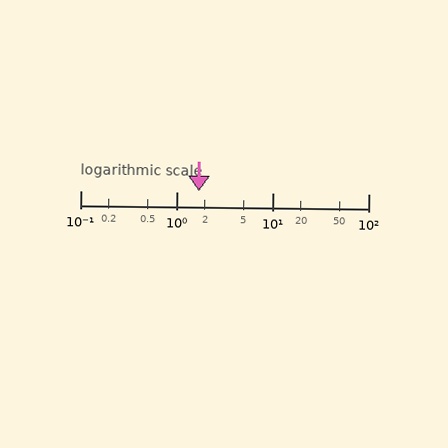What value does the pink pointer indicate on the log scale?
The pointer indicates approximately 1.7.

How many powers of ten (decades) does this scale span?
The scale spans 3 decades, from 0.1 to 100.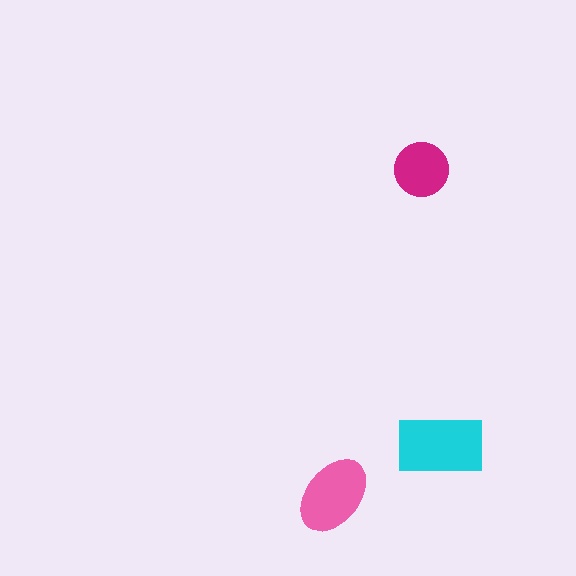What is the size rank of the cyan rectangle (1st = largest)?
1st.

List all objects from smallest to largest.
The magenta circle, the pink ellipse, the cyan rectangle.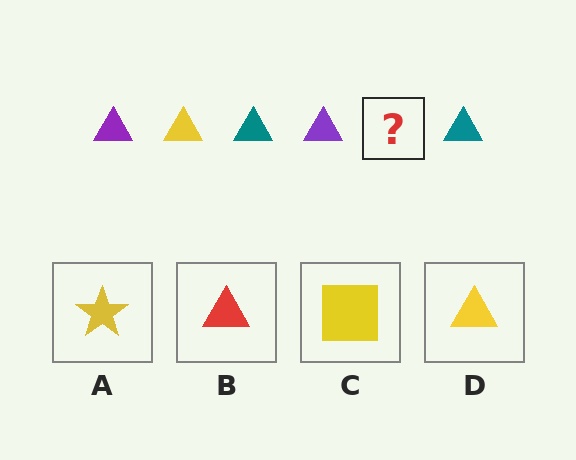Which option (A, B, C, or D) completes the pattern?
D.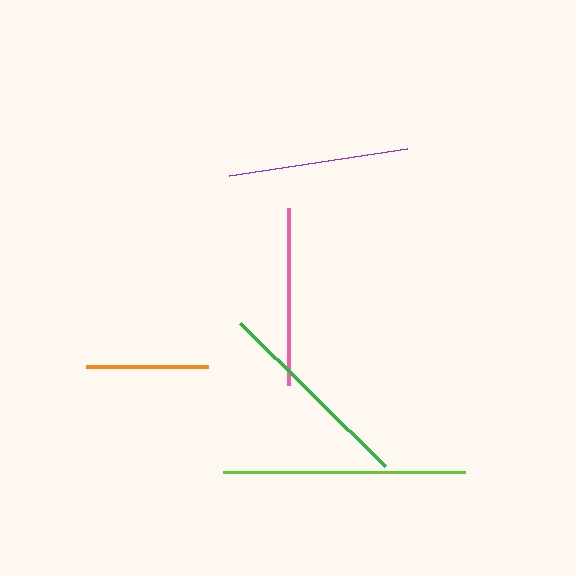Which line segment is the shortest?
The orange line is the shortest at approximately 122 pixels.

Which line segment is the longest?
The lime line is the longest at approximately 242 pixels.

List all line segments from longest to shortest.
From longest to shortest: lime, green, purple, pink, orange.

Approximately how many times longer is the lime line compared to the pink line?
The lime line is approximately 1.4 times the length of the pink line.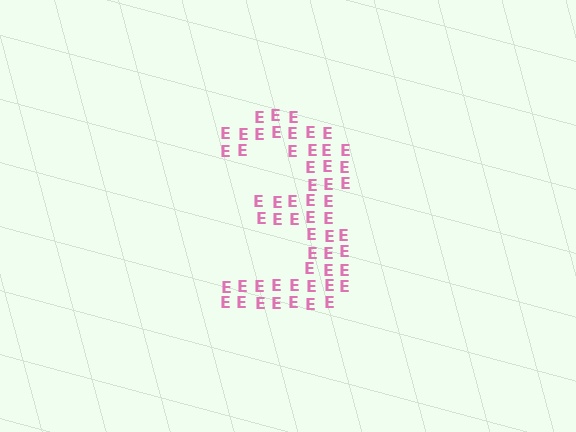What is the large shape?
The large shape is the digit 3.